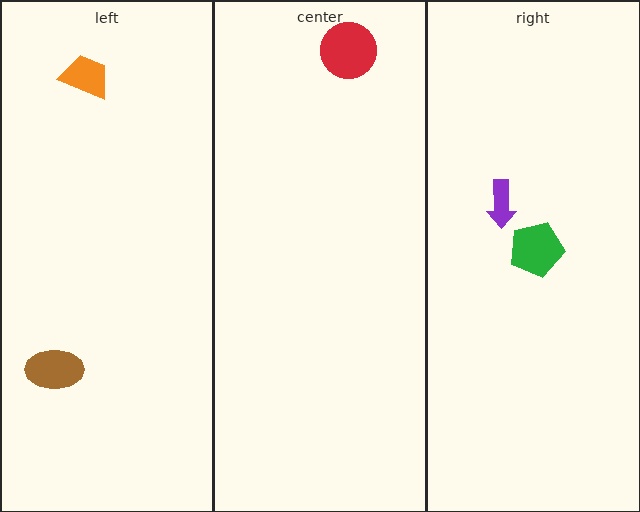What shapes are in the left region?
The orange trapezoid, the brown ellipse.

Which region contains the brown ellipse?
The left region.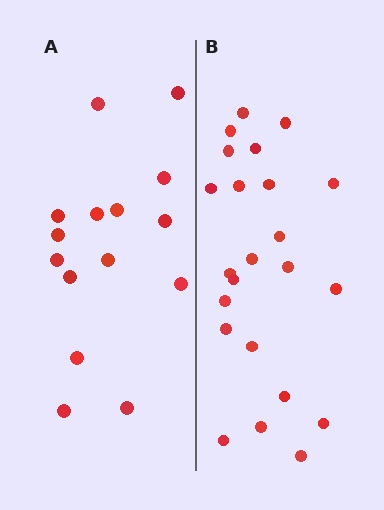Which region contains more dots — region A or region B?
Region B (the right region) has more dots.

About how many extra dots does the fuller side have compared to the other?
Region B has roughly 8 or so more dots than region A.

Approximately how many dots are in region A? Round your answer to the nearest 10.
About 20 dots. (The exact count is 15, which rounds to 20.)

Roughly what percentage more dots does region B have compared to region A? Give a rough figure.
About 55% more.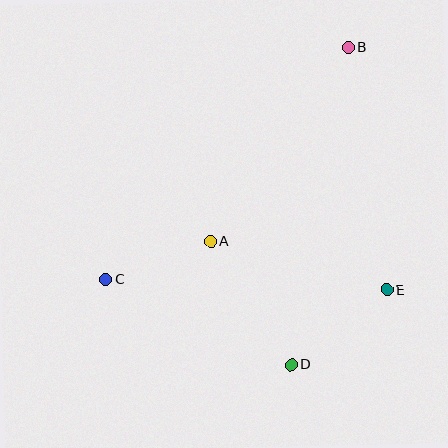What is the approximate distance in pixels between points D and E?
The distance between D and E is approximately 121 pixels.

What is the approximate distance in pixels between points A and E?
The distance between A and E is approximately 183 pixels.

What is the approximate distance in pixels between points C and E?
The distance between C and E is approximately 281 pixels.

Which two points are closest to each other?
Points A and C are closest to each other.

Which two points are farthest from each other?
Points B and C are farthest from each other.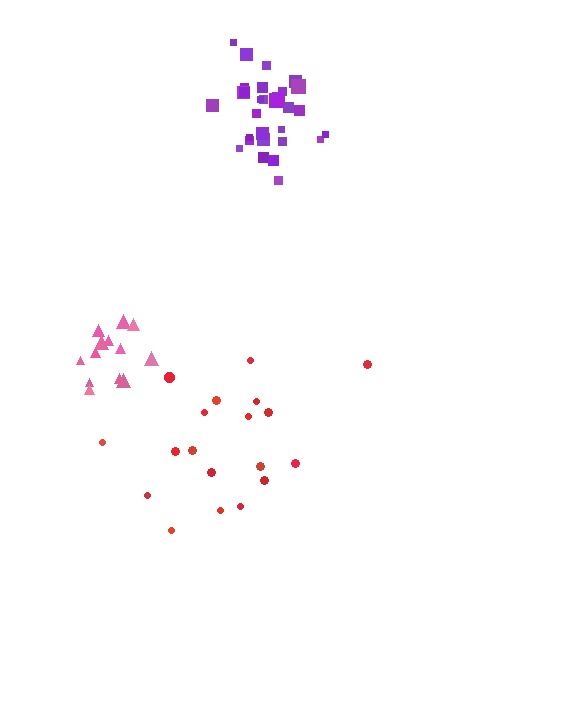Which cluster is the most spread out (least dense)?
Red.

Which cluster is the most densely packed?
Purple.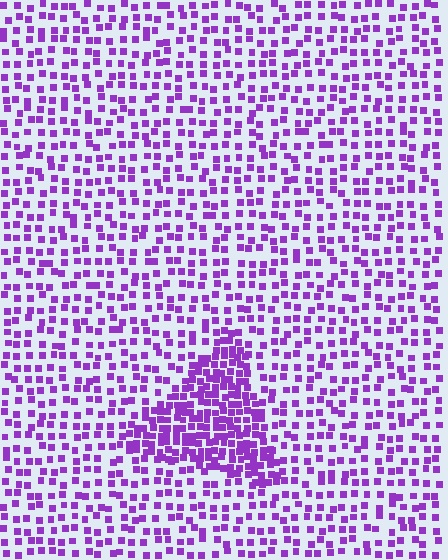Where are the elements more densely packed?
The elements are more densely packed inside the triangle boundary.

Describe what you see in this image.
The image contains small purple elements arranged at two different densities. A triangle-shaped region is visible where the elements are more densely packed than the surrounding area.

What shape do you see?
I see a triangle.